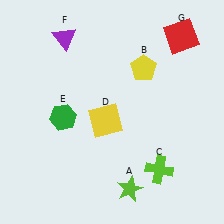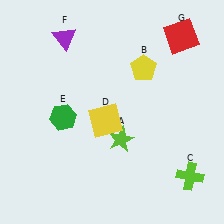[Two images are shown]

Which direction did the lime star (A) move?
The lime star (A) moved up.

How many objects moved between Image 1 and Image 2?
2 objects moved between the two images.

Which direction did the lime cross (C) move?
The lime cross (C) moved right.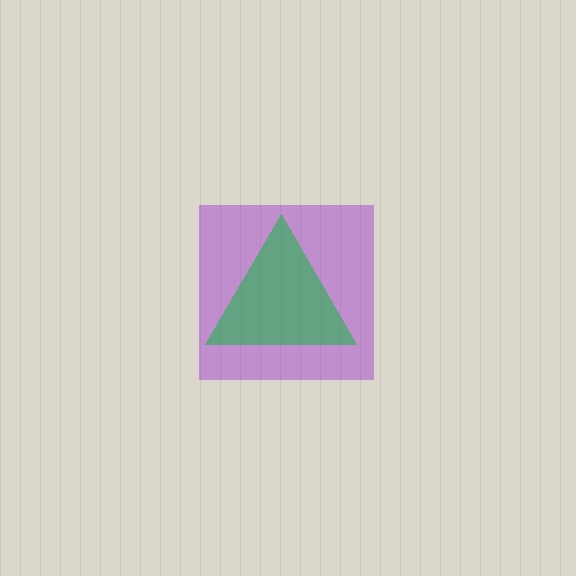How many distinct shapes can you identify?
There are 2 distinct shapes: a purple square, a green triangle.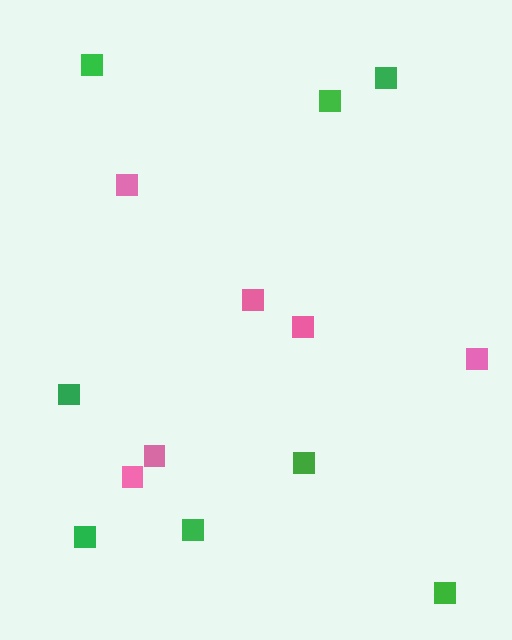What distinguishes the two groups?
There are 2 groups: one group of green squares (8) and one group of pink squares (6).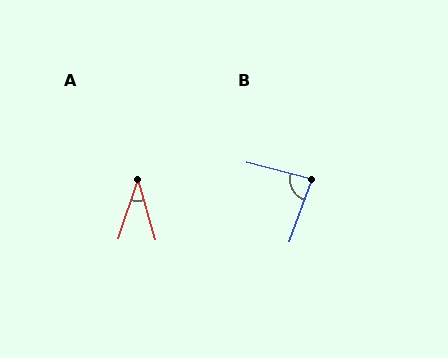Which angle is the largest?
B, at approximately 85 degrees.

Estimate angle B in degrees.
Approximately 85 degrees.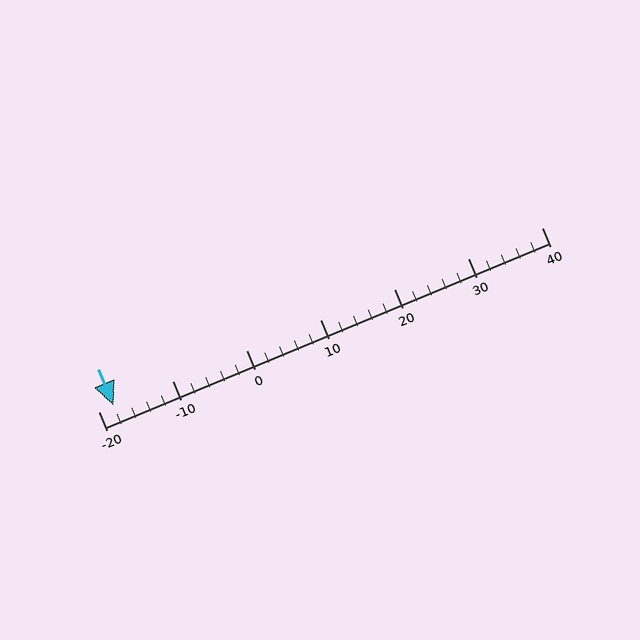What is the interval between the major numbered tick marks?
The major tick marks are spaced 10 units apart.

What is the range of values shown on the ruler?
The ruler shows values from -20 to 40.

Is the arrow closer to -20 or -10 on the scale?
The arrow is closer to -20.